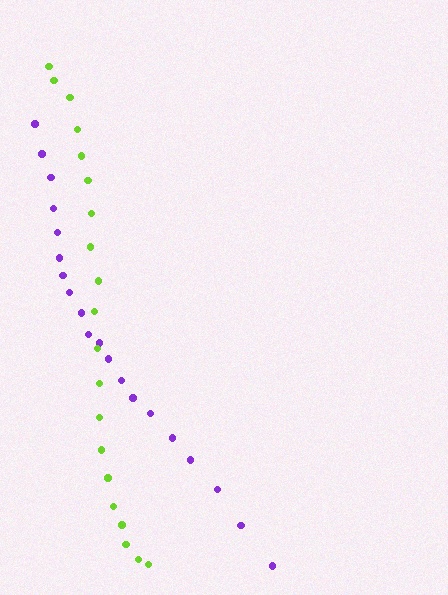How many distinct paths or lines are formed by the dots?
There are 2 distinct paths.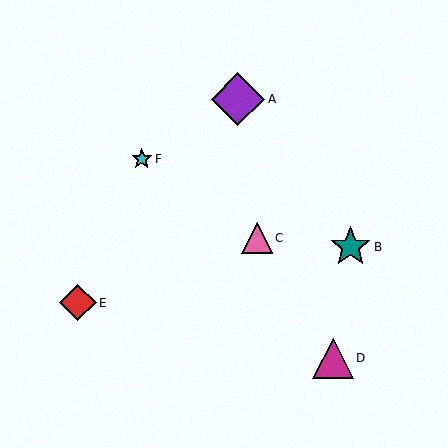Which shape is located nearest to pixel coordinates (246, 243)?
The pink triangle (labeled C) at (257, 238) is nearest to that location.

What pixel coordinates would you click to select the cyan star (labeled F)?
Click at (142, 159) to select the cyan star F.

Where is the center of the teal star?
The center of the teal star is at (351, 247).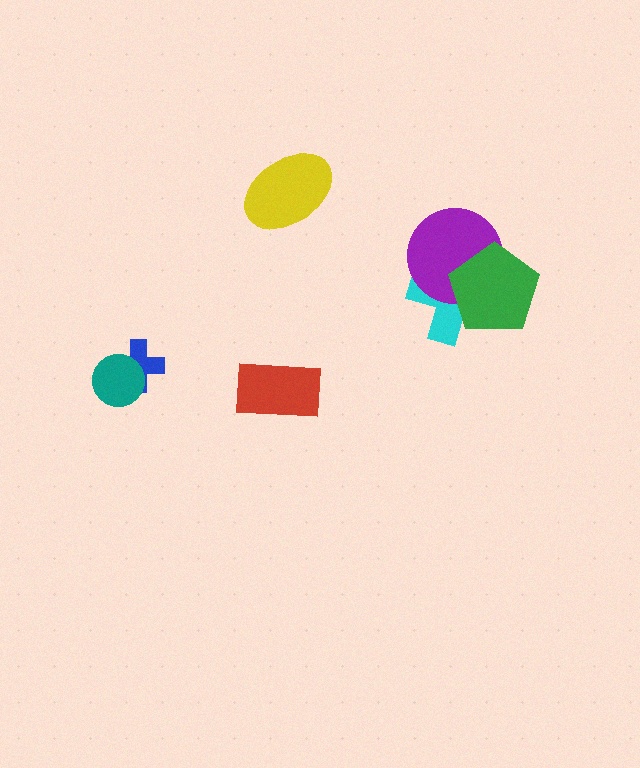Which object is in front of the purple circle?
The green pentagon is in front of the purple circle.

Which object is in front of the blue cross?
The teal circle is in front of the blue cross.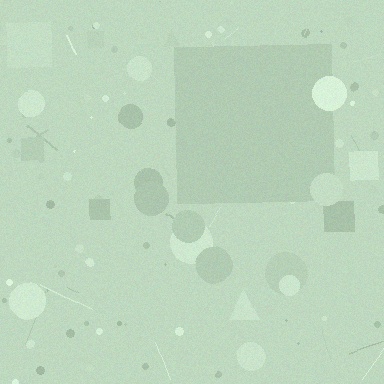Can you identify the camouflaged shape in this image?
The camouflaged shape is a square.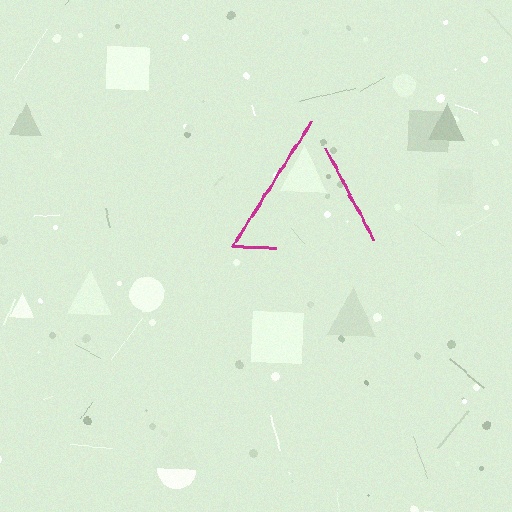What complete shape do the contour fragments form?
The contour fragments form a triangle.